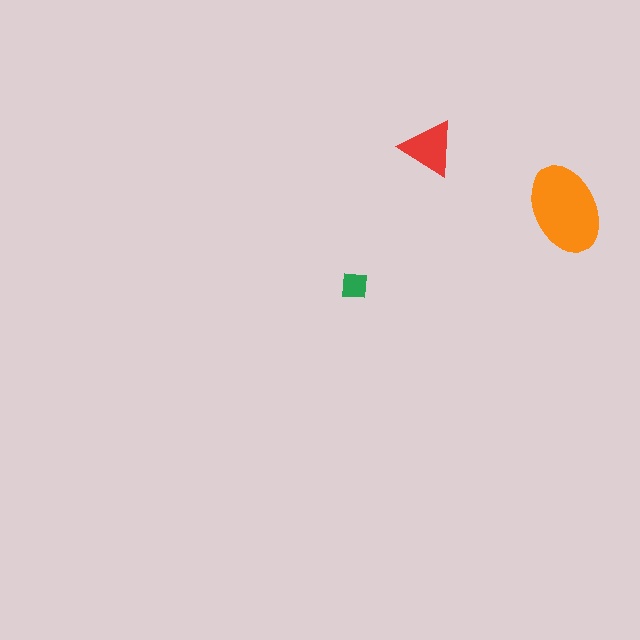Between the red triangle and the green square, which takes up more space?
The red triangle.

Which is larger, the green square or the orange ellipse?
The orange ellipse.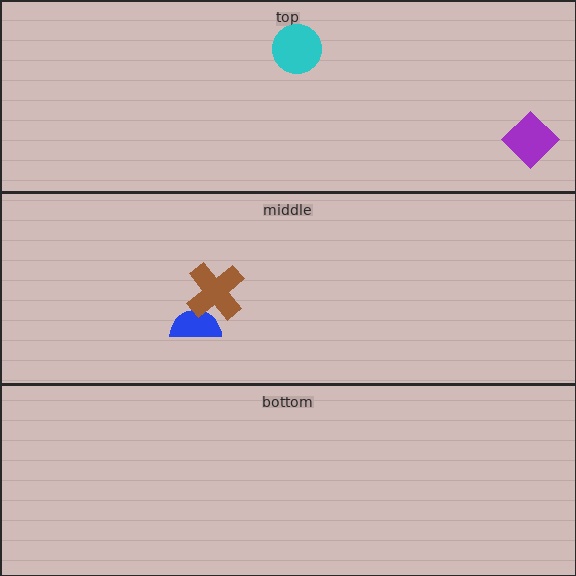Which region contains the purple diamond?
The top region.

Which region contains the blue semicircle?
The middle region.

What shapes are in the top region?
The cyan circle, the purple diamond.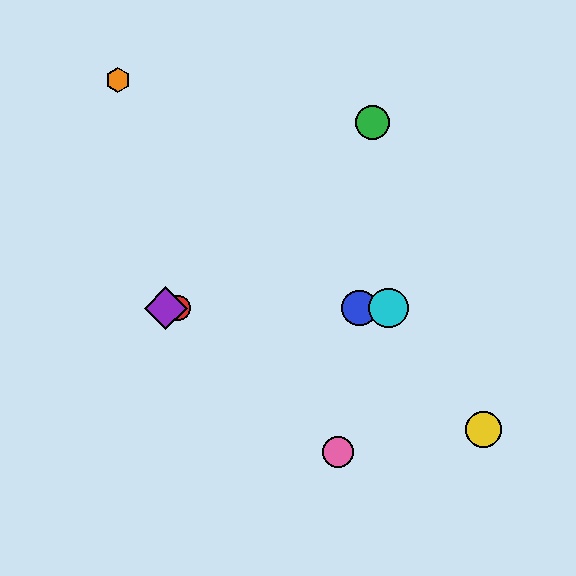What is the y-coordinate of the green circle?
The green circle is at y≈122.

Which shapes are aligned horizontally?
The red circle, the blue circle, the purple diamond, the cyan circle are aligned horizontally.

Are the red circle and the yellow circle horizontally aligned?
No, the red circle is at y≈308 and the yellow circle is at y≈430.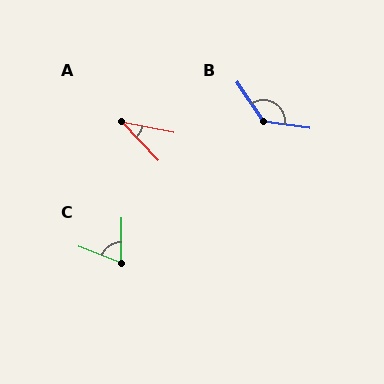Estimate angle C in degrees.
Approximately 70 degrees.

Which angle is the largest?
B, at approximately 132 degrees.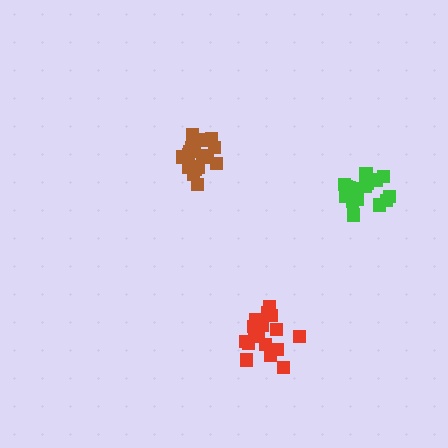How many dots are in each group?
Group 1: 19 dots, Group 2: 17 dots, Group 3: 19 dots (55 total).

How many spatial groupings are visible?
There are 3 spatial groupings.